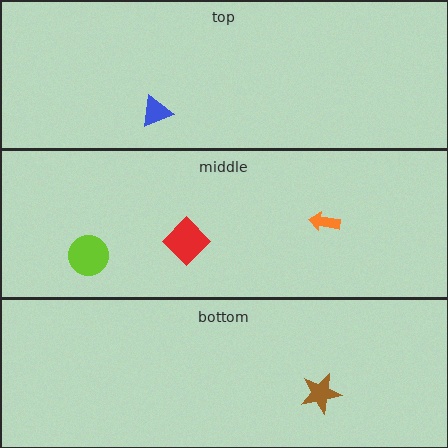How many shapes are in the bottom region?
1.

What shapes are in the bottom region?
The brown star.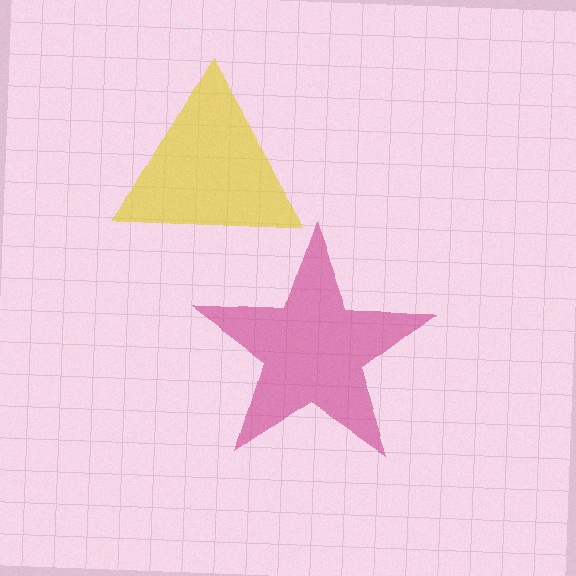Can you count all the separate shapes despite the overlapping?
Yes, there are 2 separate shapes.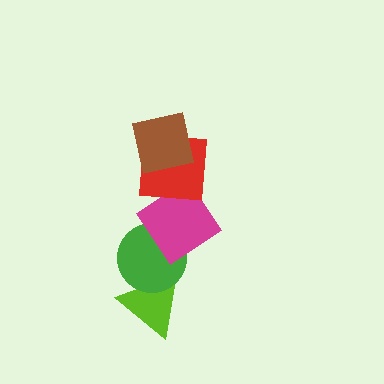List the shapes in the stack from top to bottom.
From top to bottom: the brown square, the red square, the magenta diamond, the green circle, the lime triangle.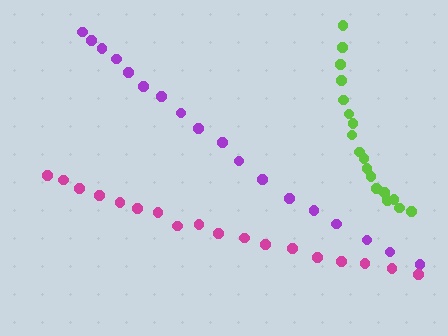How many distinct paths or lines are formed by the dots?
There are 3 distinct paths.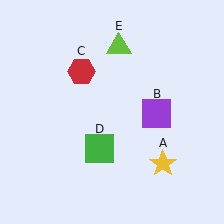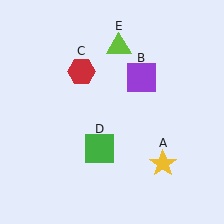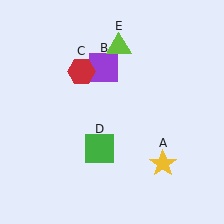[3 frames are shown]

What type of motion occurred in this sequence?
The purple square (object B) rotated counterclockwise around the center of the scene.